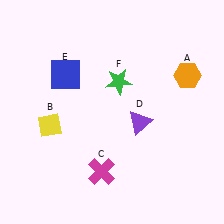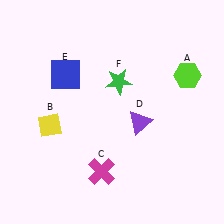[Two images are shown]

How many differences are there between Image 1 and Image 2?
There is 1 difference between the two images.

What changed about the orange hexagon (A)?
In Image 1, A is orange. In Image 2, it changed to lime.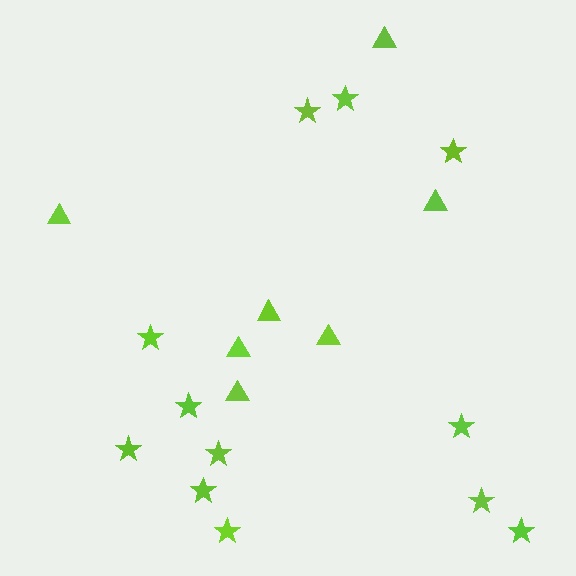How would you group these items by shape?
There are 2 groups: one group of stars (12) and one group of triangles (7).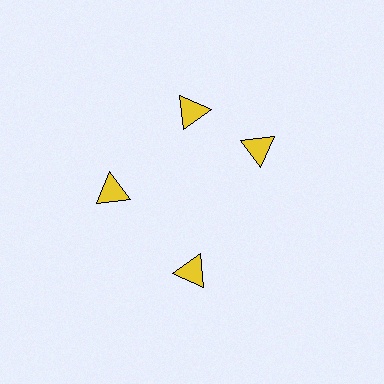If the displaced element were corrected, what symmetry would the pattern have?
It would have 4-fold rotational symmetry — the pattern would map onto itself every 90 degrees.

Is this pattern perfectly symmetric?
No. The 4 yellow triangles are arranged in a ring, but one element near the 3 o'clock position is rotated out of alignment along the ring, breaking the 4-fold rotational symmetry.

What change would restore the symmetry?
The symmetry would be restored by rotating it back into even spacing with its neighbors so that all 4 triangles sit at equal angles and equal distance from the center.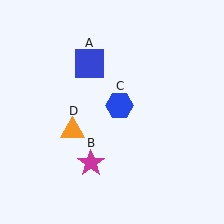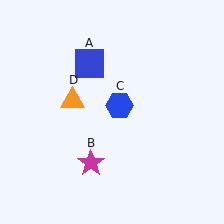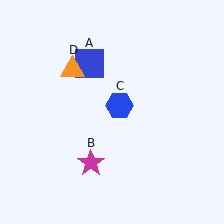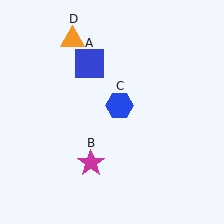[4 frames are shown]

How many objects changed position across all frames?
1 object changed position: orange triangle (object D).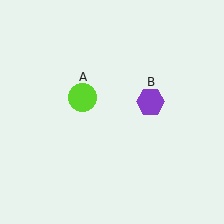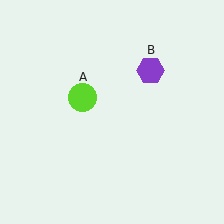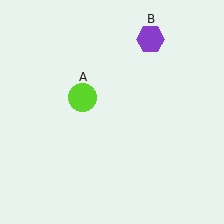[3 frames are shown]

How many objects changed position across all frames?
1 object changed position: purple hexagon (object B).